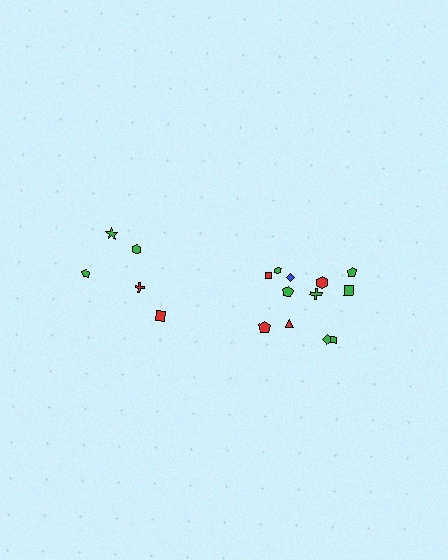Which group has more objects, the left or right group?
The right group.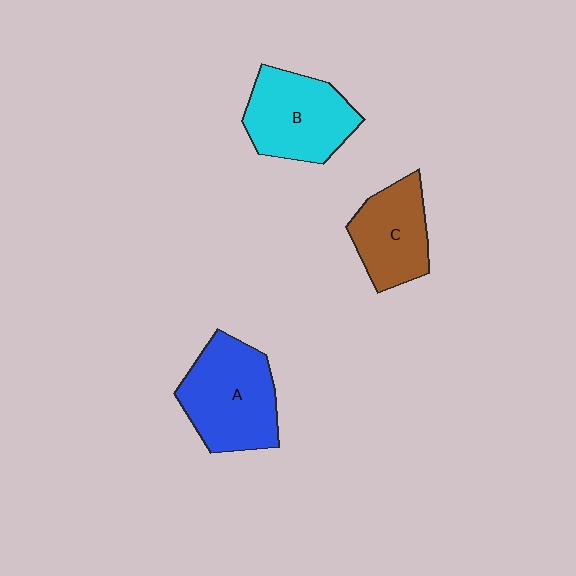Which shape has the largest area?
Shape A (blue).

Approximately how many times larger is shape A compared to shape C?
Approximately 1.4 times.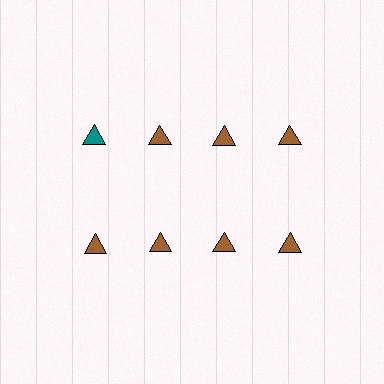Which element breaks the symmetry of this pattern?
The teal triangle in the top row, leftmost column breaks the symmetry. All other shapes are brown triangles.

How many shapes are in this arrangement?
There are 8 shapes arranged in a grid pattern.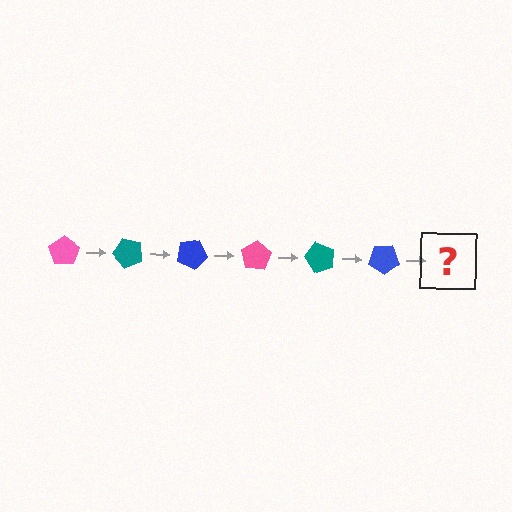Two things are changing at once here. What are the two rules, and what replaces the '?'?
The two rules are that it rotates 50 degrees each step and the color cycles through pink, teal, and blue. The '?' should be a pink pentagon, rotated 300 degrees from the start.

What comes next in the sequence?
The next element should be a pink pentagon, rotated 300 degrees from the start.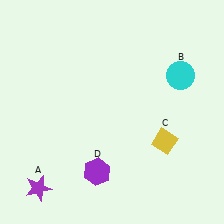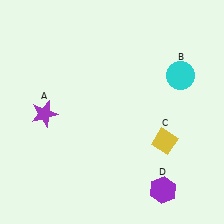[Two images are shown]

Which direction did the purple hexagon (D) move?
The purple hexagon (D) moved right.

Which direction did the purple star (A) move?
The purple star (A) moved up.